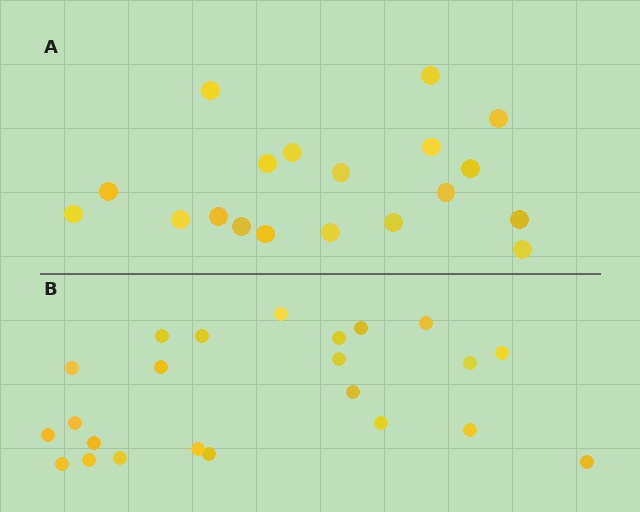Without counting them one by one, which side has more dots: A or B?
Region B (the bottom region) has more dots.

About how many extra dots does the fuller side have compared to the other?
Region B has about 4 more dots than region A.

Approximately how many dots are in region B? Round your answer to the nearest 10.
About 20 dots. (The exact count is 23, which rounds to 20.)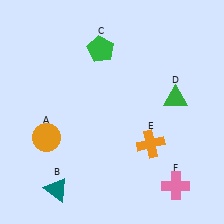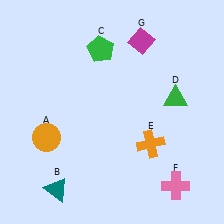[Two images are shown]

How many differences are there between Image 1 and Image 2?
There is 1 difference between the two images.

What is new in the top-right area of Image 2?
A magenta diamond (G) was added in the top-right area of Image 2.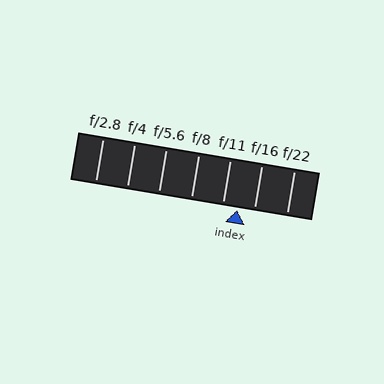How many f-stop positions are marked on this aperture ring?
There are 7 f-stop positions marked.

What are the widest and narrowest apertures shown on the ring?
The widest aperture shown is f/2.8 and the narrowest is f/22.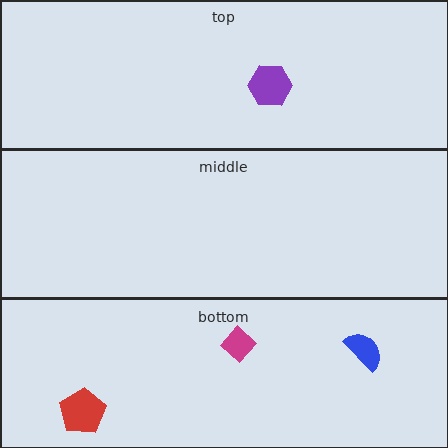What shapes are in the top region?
The purple hexagon.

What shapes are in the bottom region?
The red pentagon, the magenta diamond, the blue semicircle.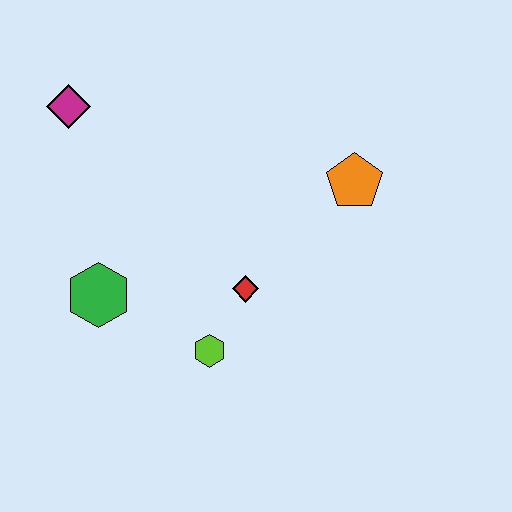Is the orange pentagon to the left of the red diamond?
No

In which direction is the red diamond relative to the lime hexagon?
The red diamond is above the lime hexagon.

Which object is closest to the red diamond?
The lime hexagon is closest to the red diamond.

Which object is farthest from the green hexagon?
The orange pentagon is farthest from the green hexagon.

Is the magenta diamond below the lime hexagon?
No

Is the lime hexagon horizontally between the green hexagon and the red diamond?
Yes